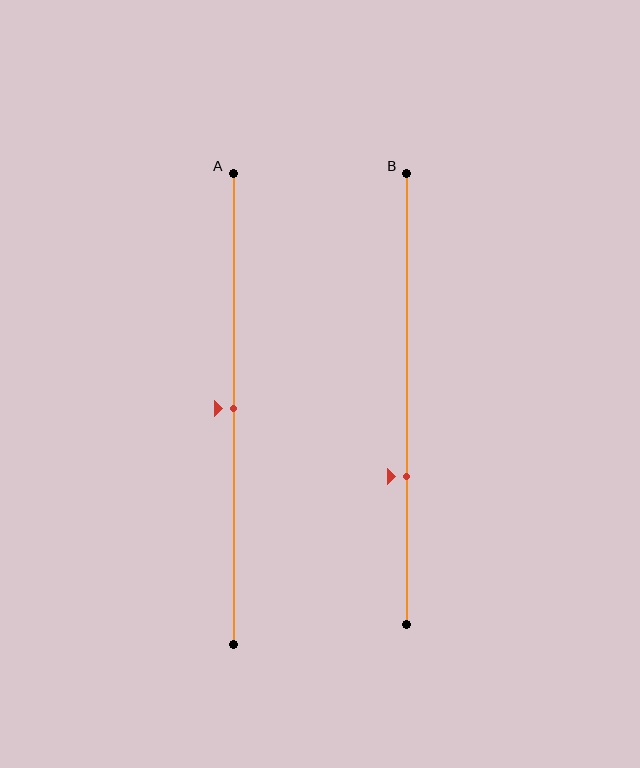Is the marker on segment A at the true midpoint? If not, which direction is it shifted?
Yes, the marker on segment A is at the true midpoint.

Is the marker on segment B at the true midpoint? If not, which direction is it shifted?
No, the marker on segment B is shifted downward by about 17% of the segment length.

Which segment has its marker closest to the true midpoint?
Segment A has its marker closest to the true midpoint.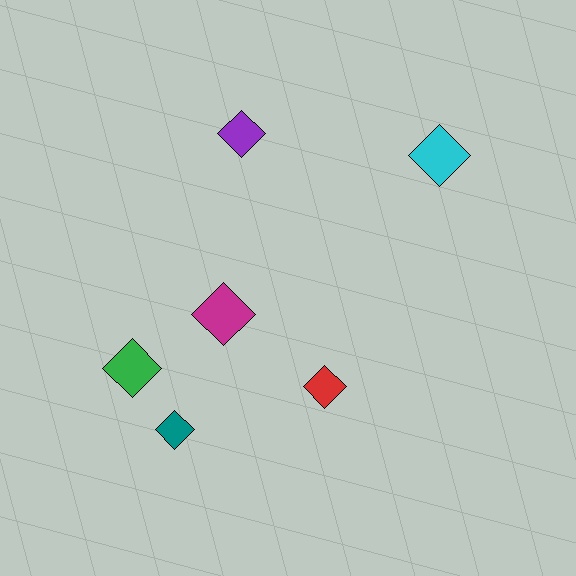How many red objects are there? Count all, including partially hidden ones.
There is 1 red object.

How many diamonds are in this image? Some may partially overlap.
There are 6 diamonds.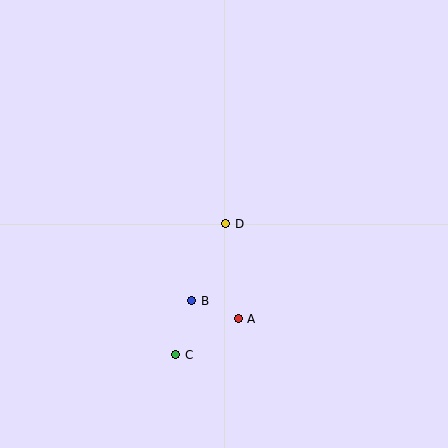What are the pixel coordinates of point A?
Point A is at (238, 319).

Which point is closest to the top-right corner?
Point D is closest to the top-right corner.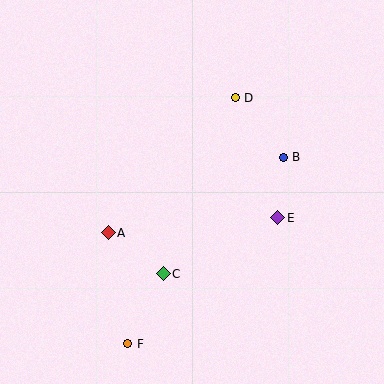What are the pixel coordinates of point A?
Point A is at (108, 233).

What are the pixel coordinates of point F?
Point F is at (128, 344).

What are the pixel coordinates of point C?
Point C is at (163, 274).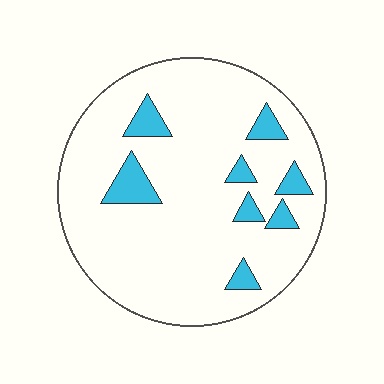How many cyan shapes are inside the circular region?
8.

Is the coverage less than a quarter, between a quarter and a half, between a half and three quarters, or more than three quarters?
Less than a quarter.